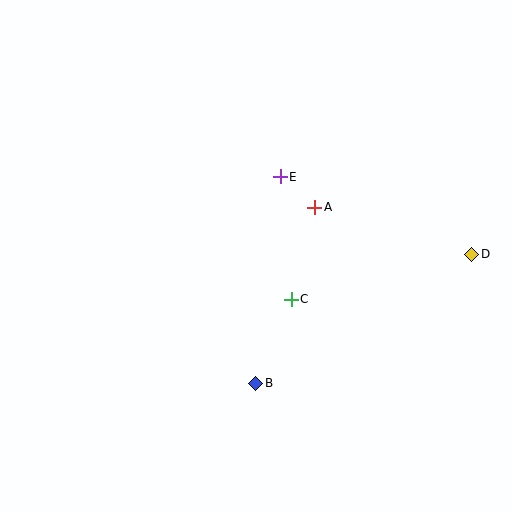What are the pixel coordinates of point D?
Point D is at (472, 254).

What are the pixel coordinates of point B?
Point B is at (256, 383).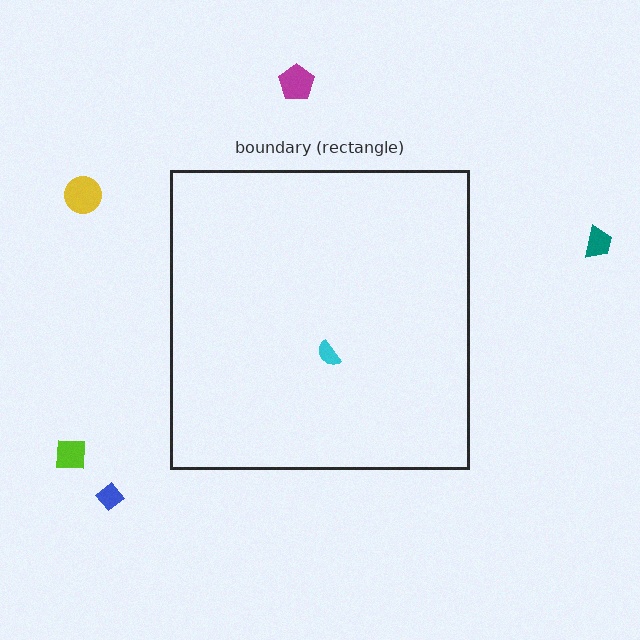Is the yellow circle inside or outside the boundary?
Outside.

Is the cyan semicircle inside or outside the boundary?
Inside.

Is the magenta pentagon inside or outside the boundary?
Outside.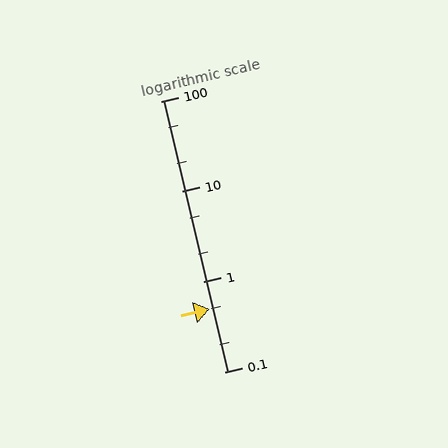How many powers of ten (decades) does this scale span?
The scale spans 3 decades, from 0.1 to 100.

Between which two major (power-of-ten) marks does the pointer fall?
The pointer is between 0.1 and 1.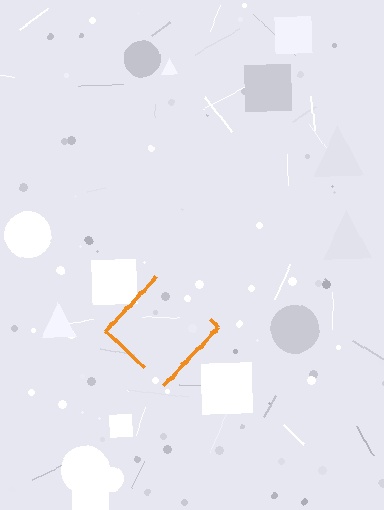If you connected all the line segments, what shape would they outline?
They would outline a diamond.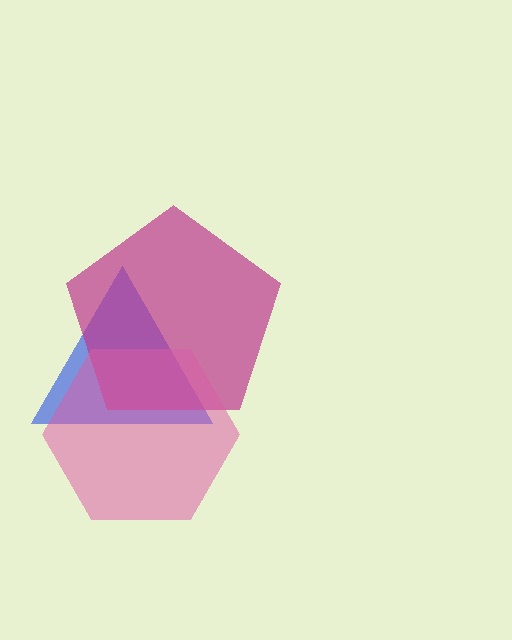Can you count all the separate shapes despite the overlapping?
Yes, there are 3 separate shapes.